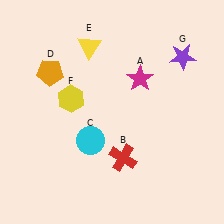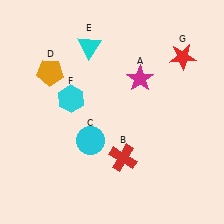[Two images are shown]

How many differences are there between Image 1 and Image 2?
There are 3 differences between the two images.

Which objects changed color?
E changed from yellow to cyan. F changed from yellow to cyan. G changed from purple to red.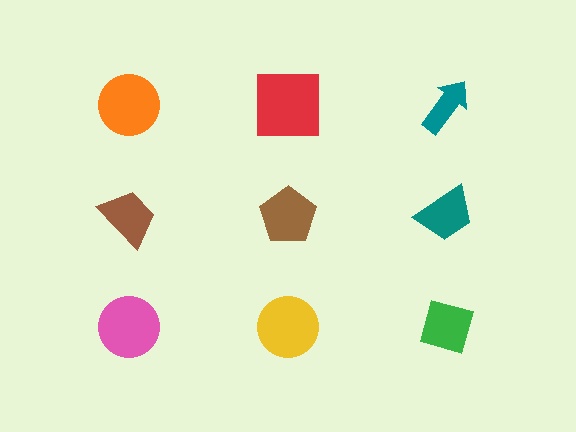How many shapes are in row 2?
3 shapes.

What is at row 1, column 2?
A red square.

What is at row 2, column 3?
A teal trapezoid.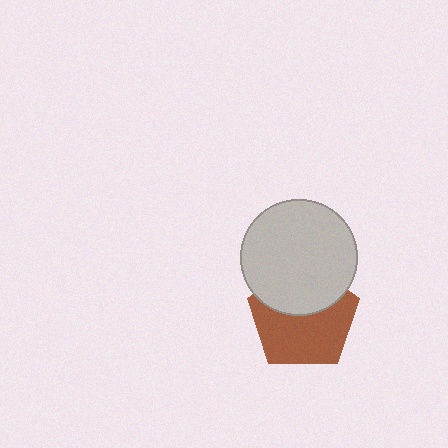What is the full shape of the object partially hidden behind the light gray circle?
The partially hidden object is a brown pentagon.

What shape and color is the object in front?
The object in front is a light gray circle.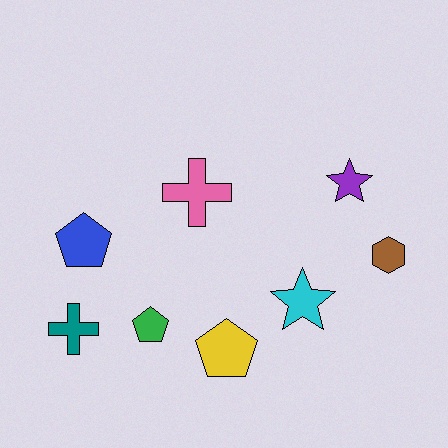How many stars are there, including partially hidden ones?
There are 2 stars.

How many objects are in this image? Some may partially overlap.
There are 8 objects.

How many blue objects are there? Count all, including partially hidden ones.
There is 1 blue object.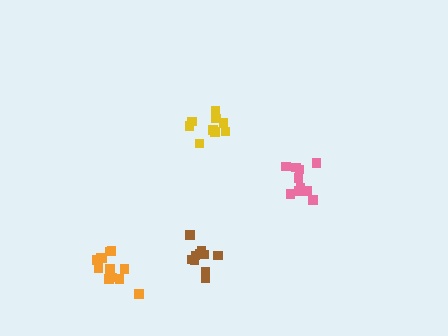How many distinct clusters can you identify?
There are 4 distinct clusters.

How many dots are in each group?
Group 1: 10 dots, Group 2: 13 dots, Group 3: 10 dots, Group 4: 9 dots (42 total).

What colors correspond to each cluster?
The clusters are colored: brown, orange, pink, yellow.